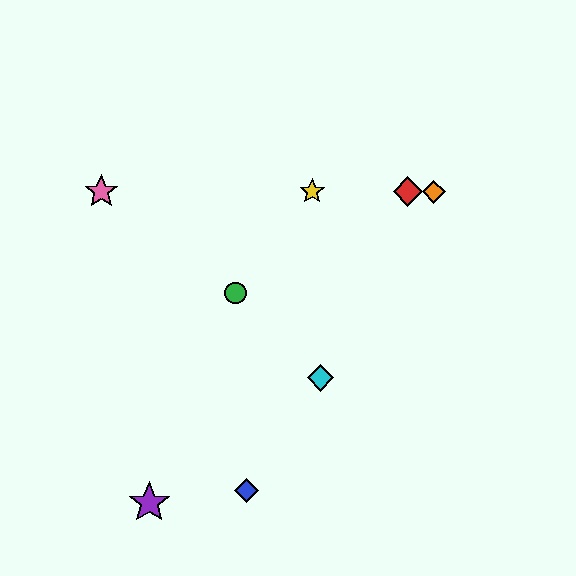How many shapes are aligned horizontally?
4 shapes (the red diamond, the yellow star, the orange diamond, the pink star) are aligned horizontally.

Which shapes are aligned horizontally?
The red diamond, the yellow star, the orange diamond, the pink star are aligned horizontally.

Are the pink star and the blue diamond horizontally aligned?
No, the pink star is at y≈192 and the blue diamond is at y≈490.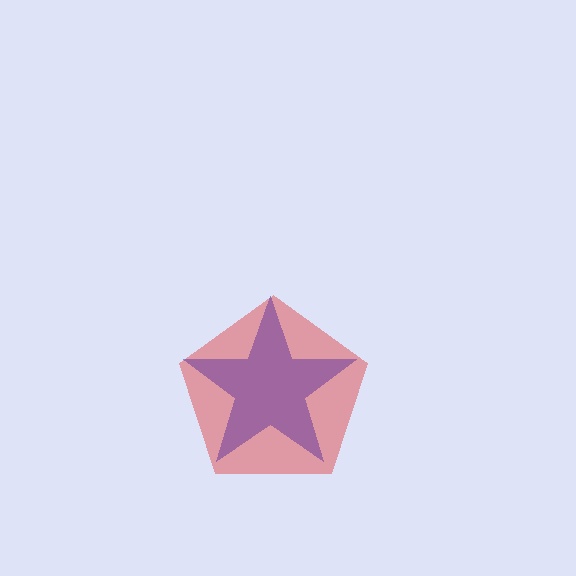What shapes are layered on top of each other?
The layered shapes are: a blue star, a red pentagon.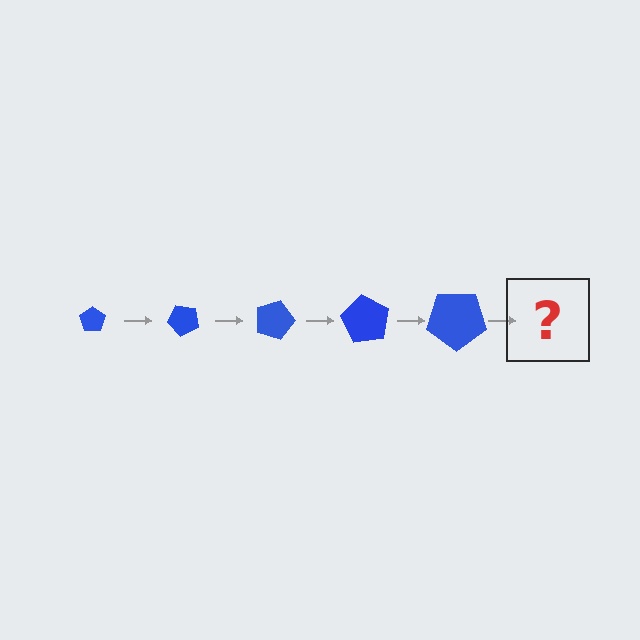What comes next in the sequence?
The next element should be a pentagon, larger than the previous one and rotated 225 degrees from the start.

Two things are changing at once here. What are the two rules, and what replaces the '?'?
The two rules are that the pentagon grows larger each step and it rotates 45 degrees each step. The '?' should be a pentagon, larger than the previous one and rotated 225 degrees from the start.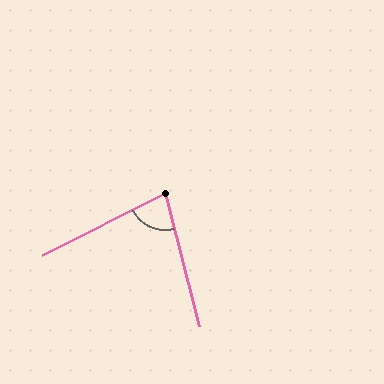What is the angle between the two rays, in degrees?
Approximately 78 degrees.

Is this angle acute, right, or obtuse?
It is acute.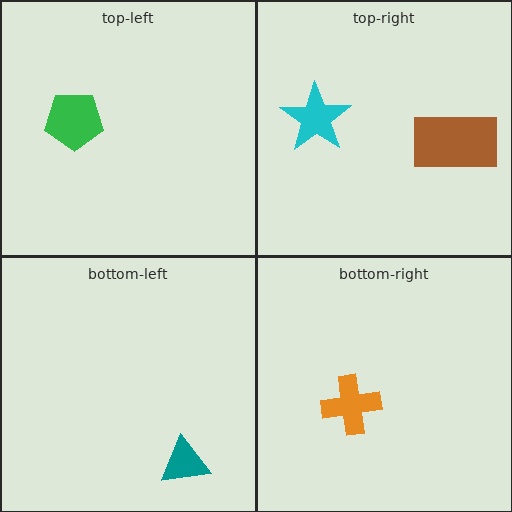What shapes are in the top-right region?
The brown rectangle, the cyan star.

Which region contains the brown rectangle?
The top-right region.